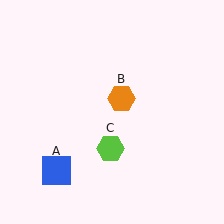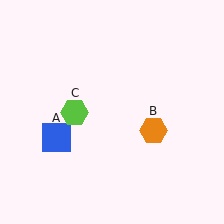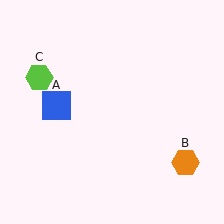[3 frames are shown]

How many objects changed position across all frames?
3 objects changed position: blue square (object A), orange hexagon (object B), lime hexagon (object C).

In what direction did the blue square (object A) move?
The blue square (object A) moved up.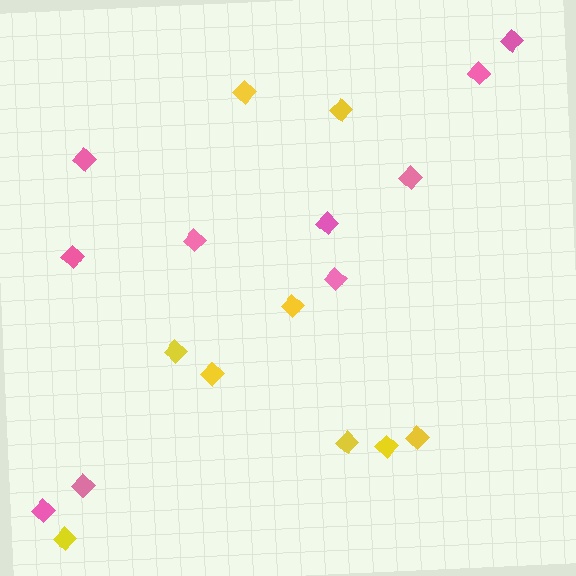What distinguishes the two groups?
There are 2 groups: one group of pink diamonds (10) and one group of yellow diamonds (9).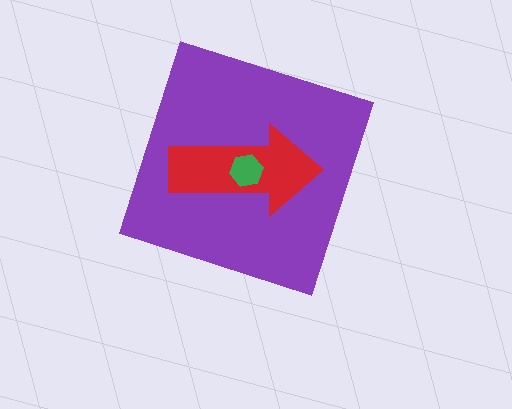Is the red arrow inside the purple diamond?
Yes.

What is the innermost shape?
The green hexagon.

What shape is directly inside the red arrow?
The green hexagon.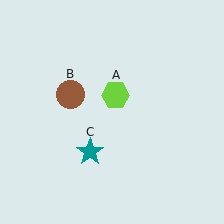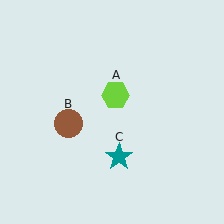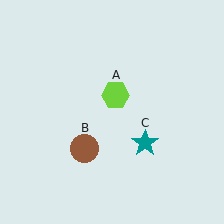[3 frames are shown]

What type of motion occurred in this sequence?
The brown circle (object B), teal star (object C) rotated counterclockwise around the center of the scene.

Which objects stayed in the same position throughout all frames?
Lime hexagon (object A) remained stationary.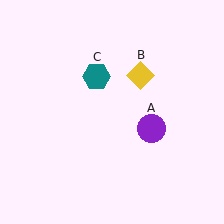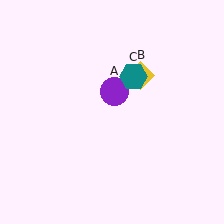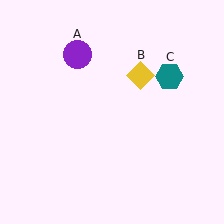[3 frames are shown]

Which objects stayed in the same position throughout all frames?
Yellow diamond (object B) remained stationary.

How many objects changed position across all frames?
2 objects changed position: purple circle (object A), teal hexagon (object C).